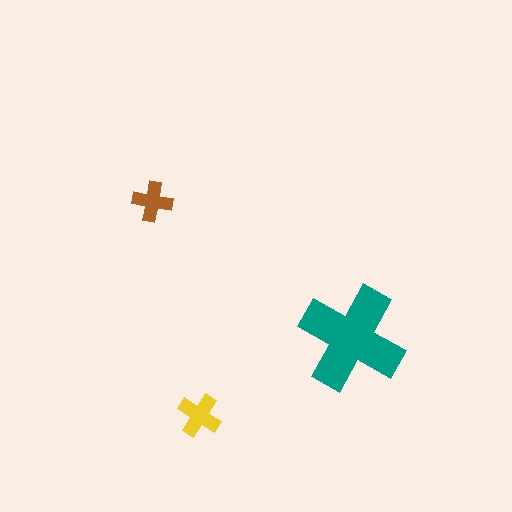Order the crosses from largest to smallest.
the teal one, the yellow one, the brown one.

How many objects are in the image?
There are 3 objects in the image.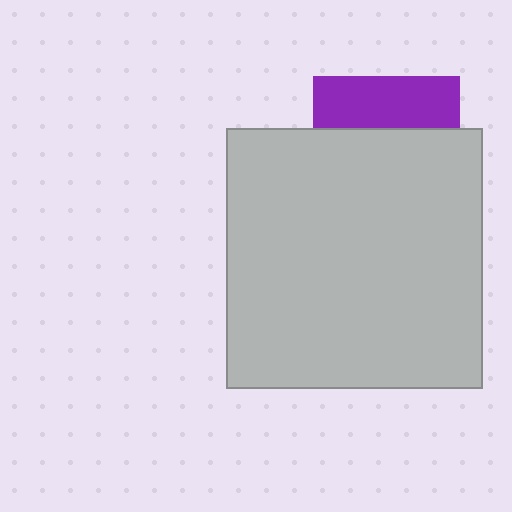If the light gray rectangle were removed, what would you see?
You would see the complete purple square.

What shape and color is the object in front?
The object in front is a light gray rectangle.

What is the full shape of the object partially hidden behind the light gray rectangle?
The partially hidden object is a purple square.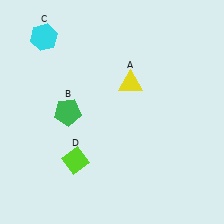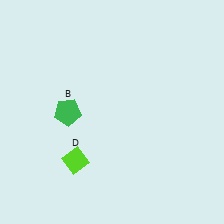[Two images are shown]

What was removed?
The cyan hexagon (C), the yellow triangle (A) were removed in Image 2.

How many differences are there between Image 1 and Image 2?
There are 2 differences between the two images.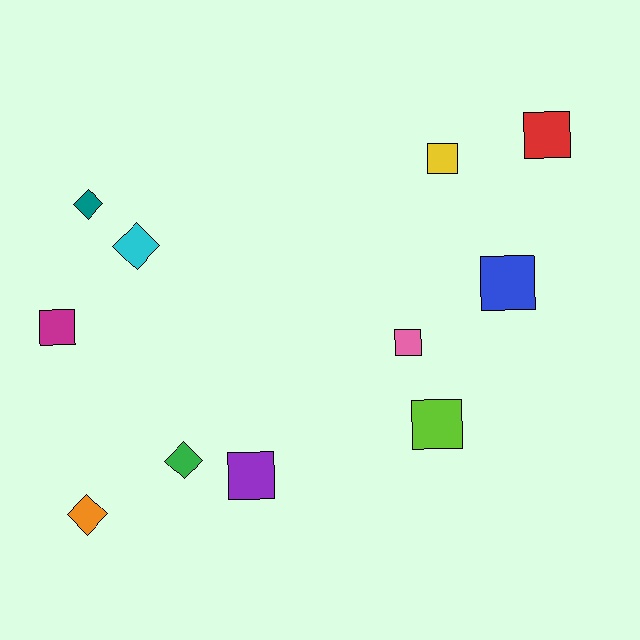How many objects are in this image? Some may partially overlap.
There are 11 objects.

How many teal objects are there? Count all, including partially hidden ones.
There is 1 teal object.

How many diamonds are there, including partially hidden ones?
There are 4 diamonds.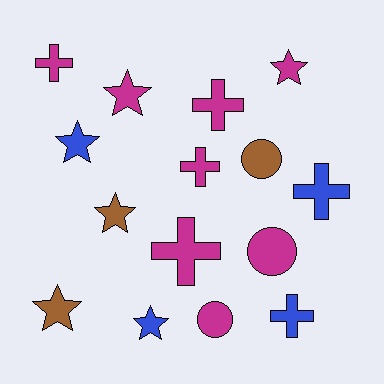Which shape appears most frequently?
Cross, with 6 objects.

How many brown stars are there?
There are 2 brown stars.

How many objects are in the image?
There are 15 objects.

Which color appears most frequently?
Magenta, with 8 objects.